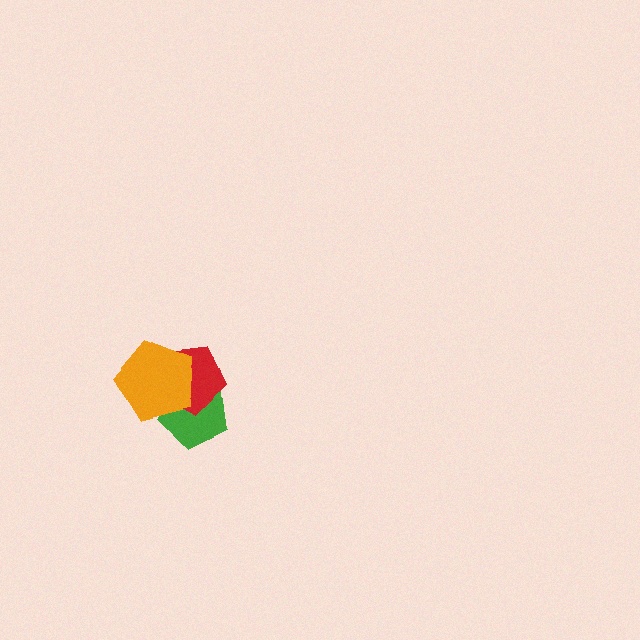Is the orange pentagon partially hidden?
No, no other shape covers it.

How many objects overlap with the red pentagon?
2 objects overlap with the red pentagon.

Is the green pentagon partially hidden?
Yes, it is partially covered by another shape.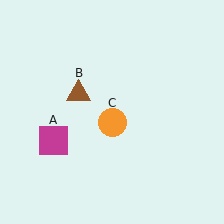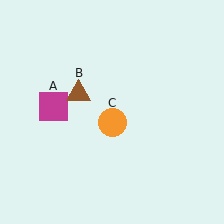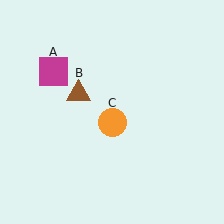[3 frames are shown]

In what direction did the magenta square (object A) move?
The magenta square (object A) moved up.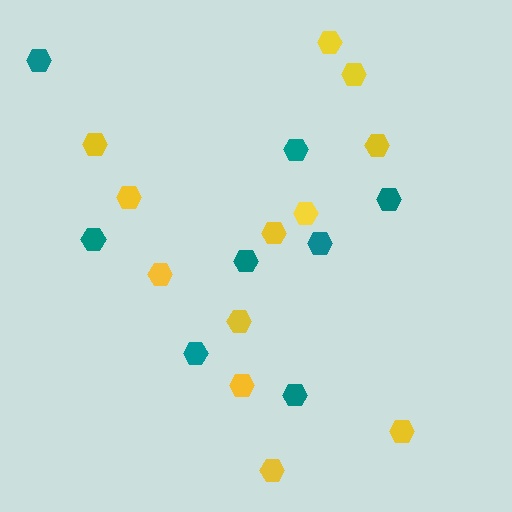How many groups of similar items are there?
There are 2 groups: one group of teal hexagons (8) and one group of yellow hexagons (12).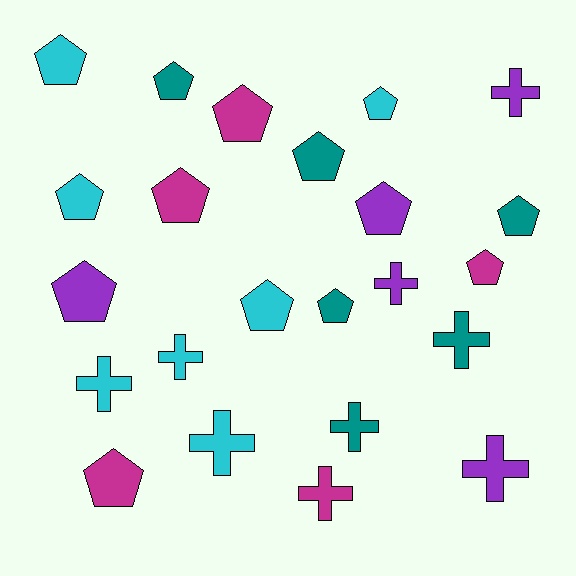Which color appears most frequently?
Cyan, with 7 objects.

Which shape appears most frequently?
Pentagon, with 14 objects.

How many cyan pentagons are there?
There are 4 cyan pentagons.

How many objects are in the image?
There are 23 objects.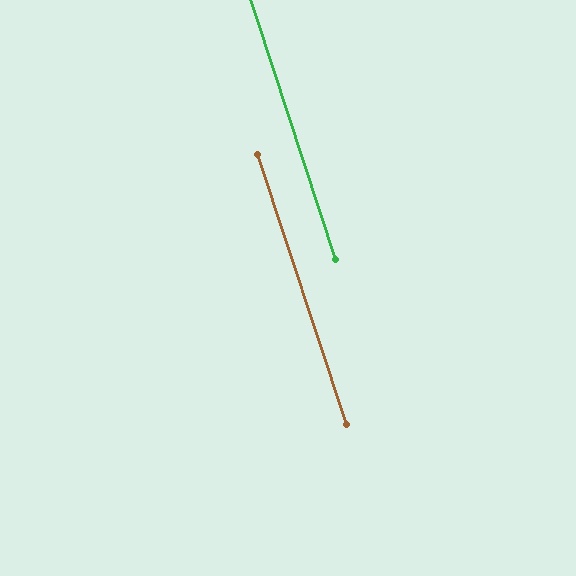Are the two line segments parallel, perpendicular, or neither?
Parallel — their directions differ by only 0.1°.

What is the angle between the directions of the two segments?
Approximately 0 degrees.